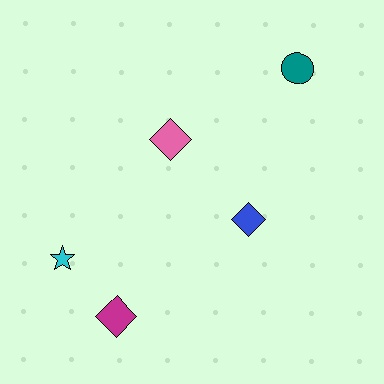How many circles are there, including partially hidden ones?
There is 1 circle.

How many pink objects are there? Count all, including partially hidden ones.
There is 1 pink object.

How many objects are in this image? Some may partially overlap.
There are 5 objects.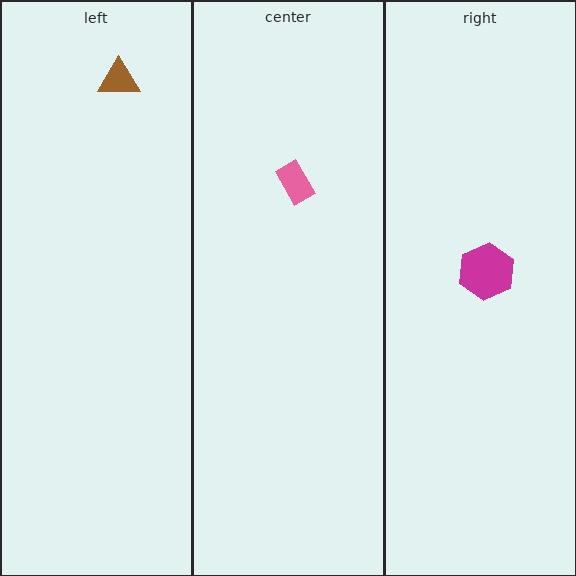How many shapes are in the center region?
1.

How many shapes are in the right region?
1.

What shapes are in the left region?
The brown triangle.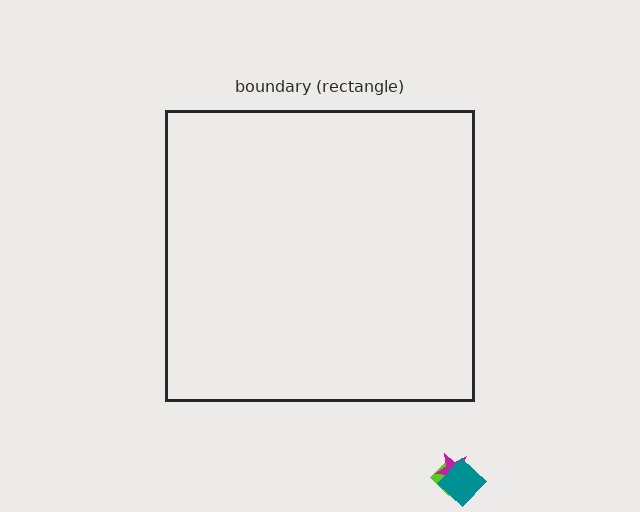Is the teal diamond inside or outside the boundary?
Outside.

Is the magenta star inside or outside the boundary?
Outside.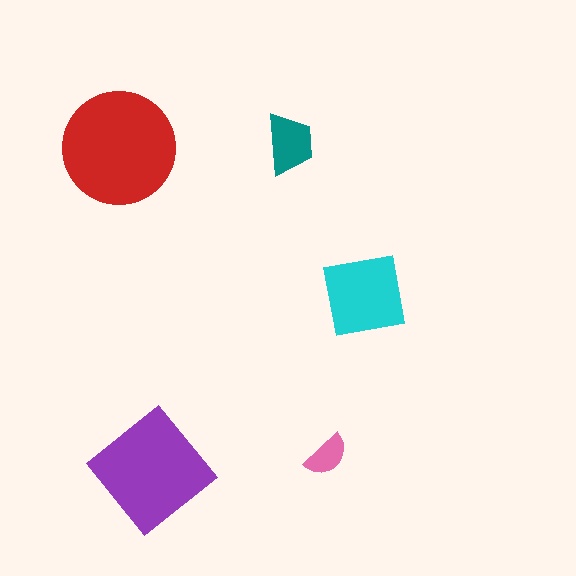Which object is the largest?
The red circle.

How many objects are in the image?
There are 5 objects in the image.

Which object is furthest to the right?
The cyan square is rightmost.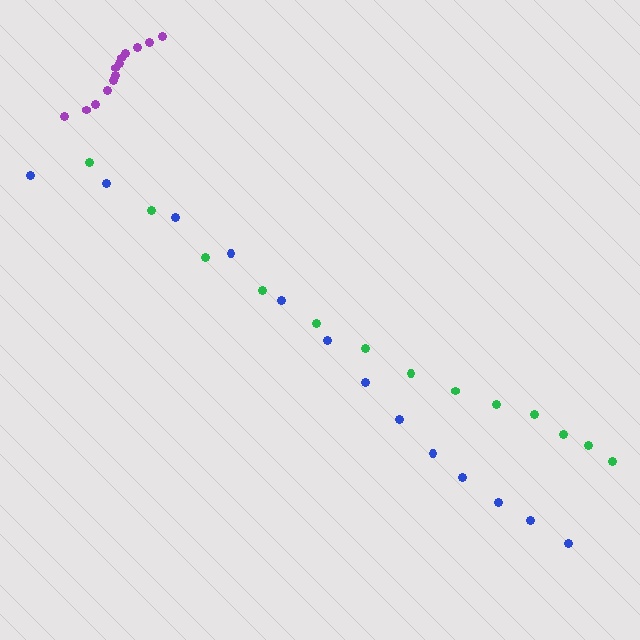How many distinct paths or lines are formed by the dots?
There are 3 distinct paths.